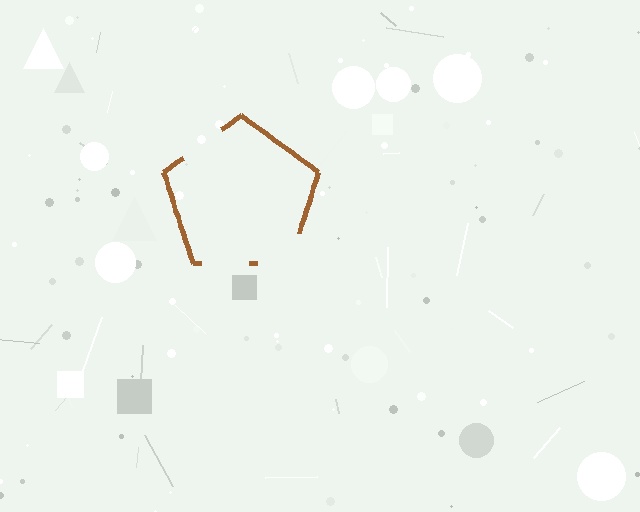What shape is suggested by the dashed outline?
The dashed outline suggests a pentagon.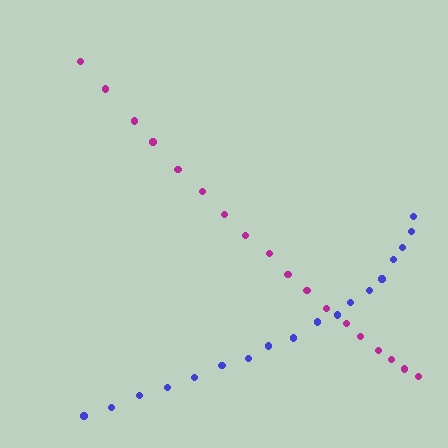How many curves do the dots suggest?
There are 2 distinct paths.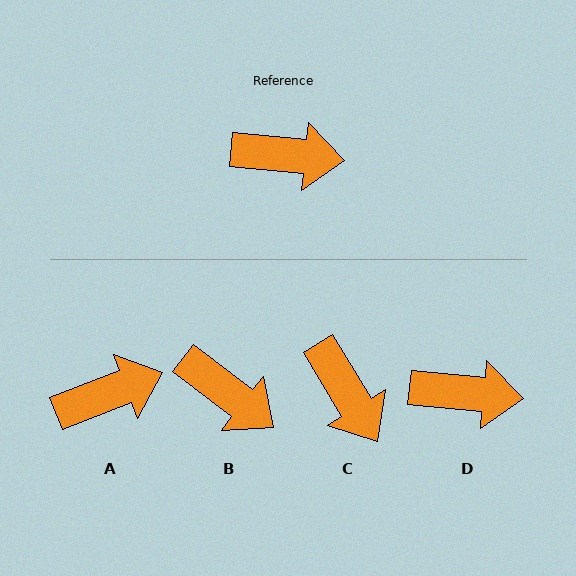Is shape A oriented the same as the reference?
No, it is off by about 26 degrees.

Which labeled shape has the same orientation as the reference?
D.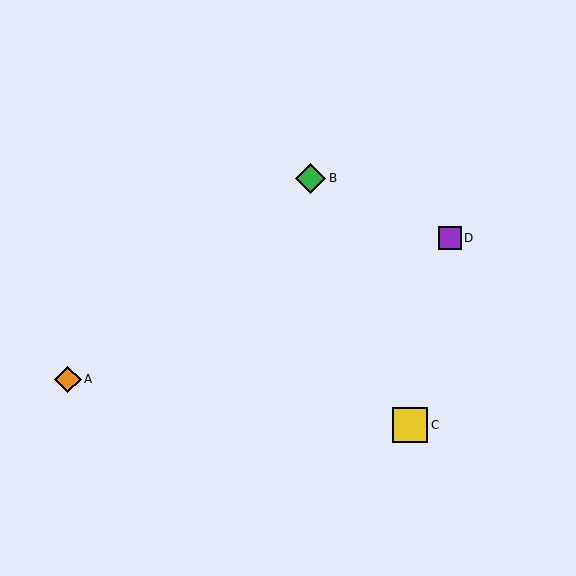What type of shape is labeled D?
Shape D is a purple square.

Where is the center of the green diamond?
The center of the green diamond is at (311, 178).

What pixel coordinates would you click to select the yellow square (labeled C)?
Click at (410, 425) to select the yellow square C.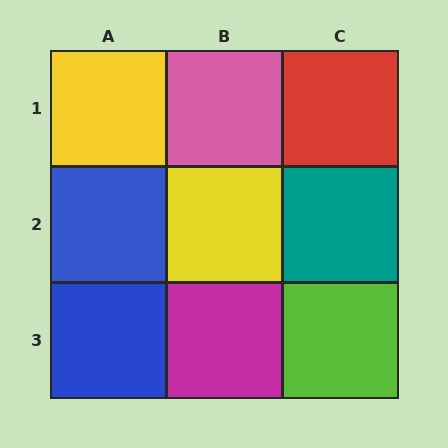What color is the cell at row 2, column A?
Blue.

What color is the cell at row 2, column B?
Yellow.